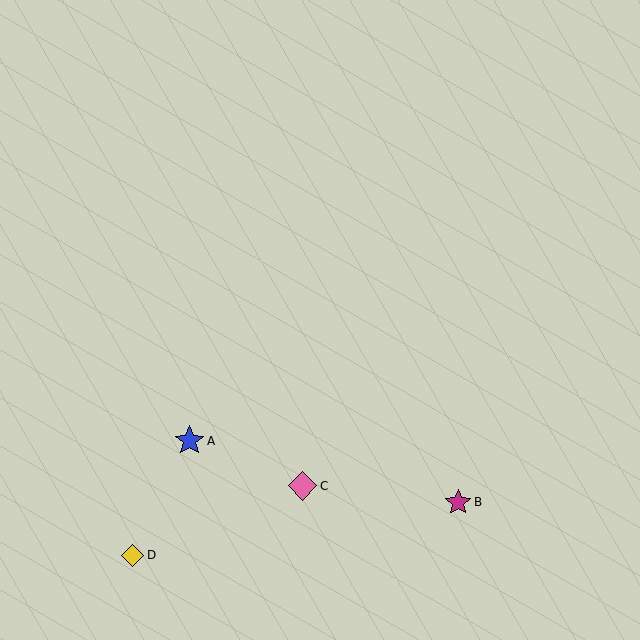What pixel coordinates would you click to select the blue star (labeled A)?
Click at (189, 441) to select the blue star A.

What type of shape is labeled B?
Shape B is a magenta star.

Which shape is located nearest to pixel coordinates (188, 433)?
The blue star (labeled A) at (189, 441) is nearest to that location.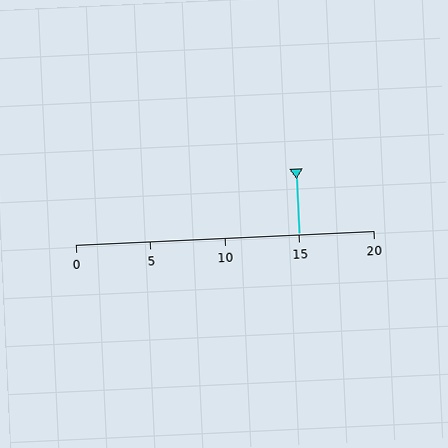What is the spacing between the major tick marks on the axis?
The major ticks are spaced 5 apart.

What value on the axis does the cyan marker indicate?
The marker indicates approximately 15.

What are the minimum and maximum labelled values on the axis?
The axis runs from 0 to 20.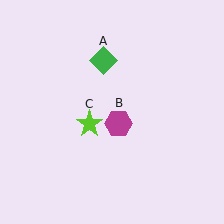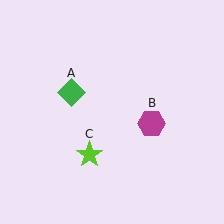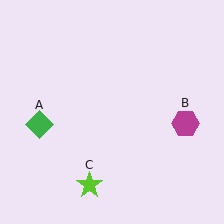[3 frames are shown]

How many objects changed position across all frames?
3 objects changed position: green diamond (object A), magenta hexagon (object B), lime star (object C).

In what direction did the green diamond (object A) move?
The green diamond (object A) moved down and to the left.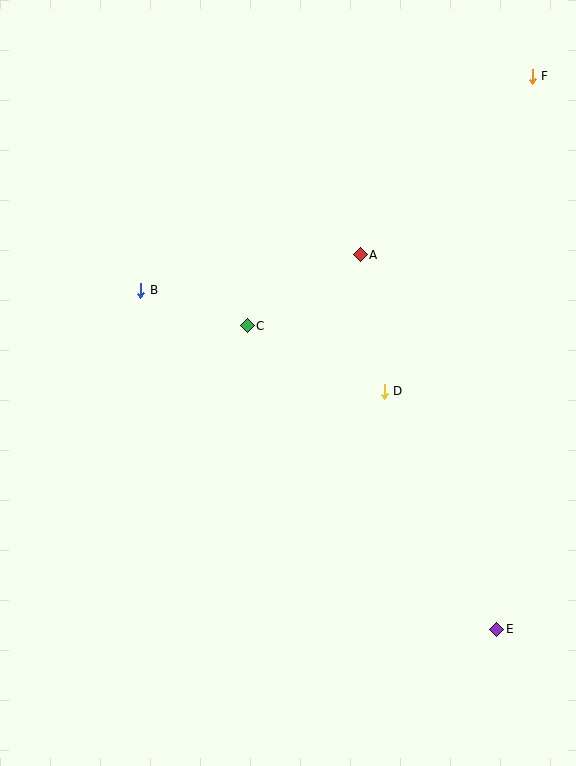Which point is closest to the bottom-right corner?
Point E is closest to the bottom-right corner.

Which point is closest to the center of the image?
Point C at (247, 326) is closest to the center.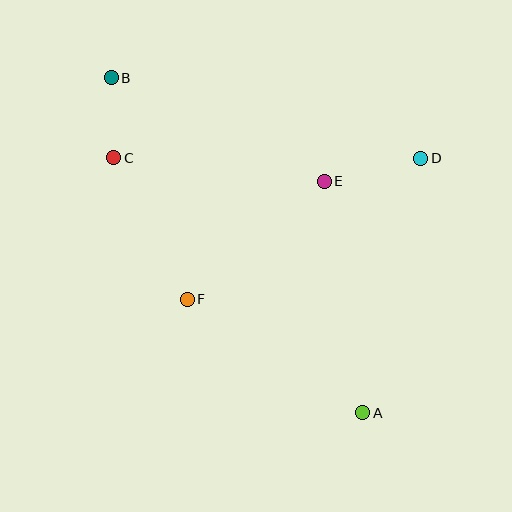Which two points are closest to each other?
Points B and C are closest to each other.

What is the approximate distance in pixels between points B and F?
The distance between B and F is approximately 234 pixels.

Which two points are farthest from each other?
Points A and B are farthest from each other.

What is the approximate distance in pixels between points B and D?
The distance between B and D is approximately 320 pixels.